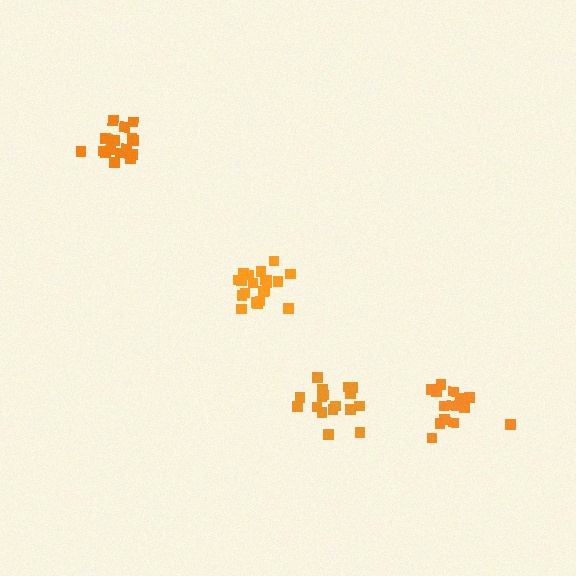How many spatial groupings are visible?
There are 4 spatial groupings.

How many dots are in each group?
Group 1: 15 dots, Group 2: 19 dots, Group 3: 17 dots, Group 4: 21 dots (72 total).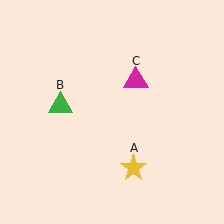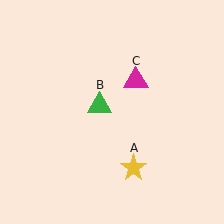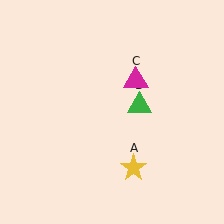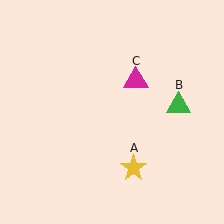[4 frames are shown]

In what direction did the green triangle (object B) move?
The green triangle (object B) moved right.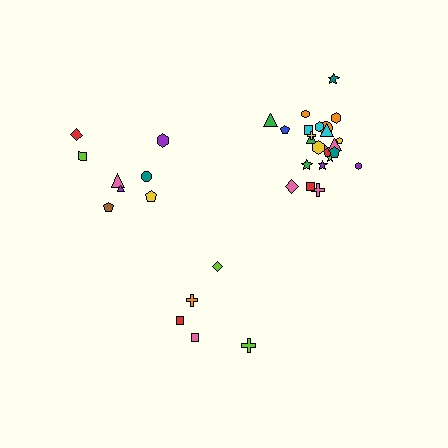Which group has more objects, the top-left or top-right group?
The top-right group.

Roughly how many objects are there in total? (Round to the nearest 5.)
Roughly 40 objects in total.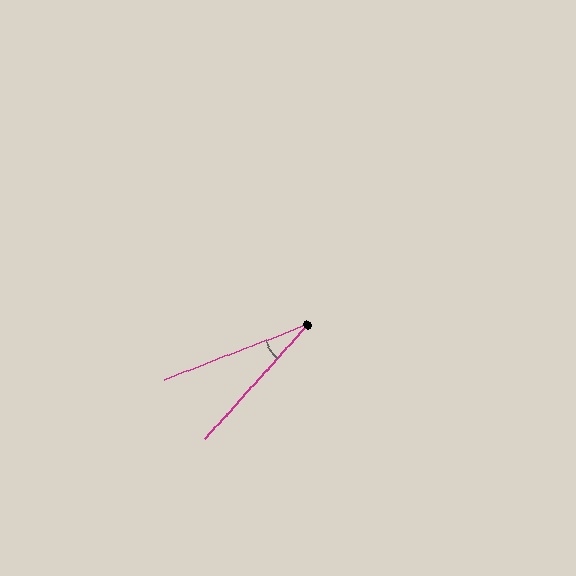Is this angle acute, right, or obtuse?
It is acute.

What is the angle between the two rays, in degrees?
Approximately 27 degrees.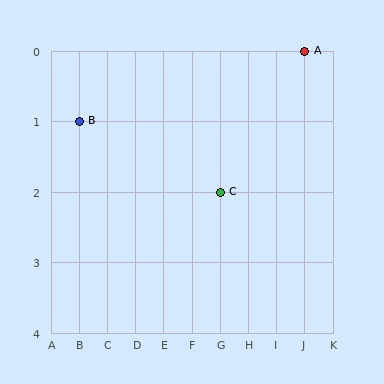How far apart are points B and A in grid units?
Points B and A are 8 columns and 1 row apart (about 8.1 grid units diagonally).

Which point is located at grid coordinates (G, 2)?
Point C is at (G, 2).